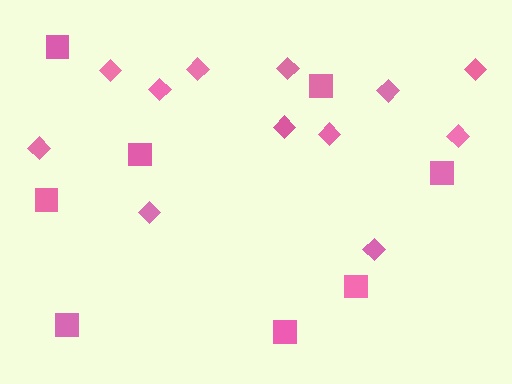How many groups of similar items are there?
There are 2 groups: one group of squares (8) and one group of diamonds (12).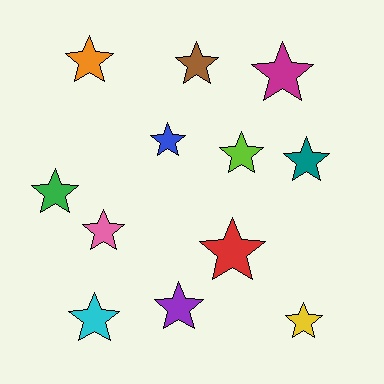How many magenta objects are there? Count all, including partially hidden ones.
There is 1 magenta object.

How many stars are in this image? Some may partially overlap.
There are 12 stars.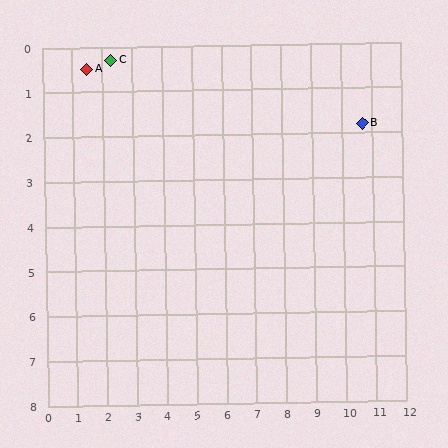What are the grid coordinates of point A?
Point A is at approximately (1.5, 0.5).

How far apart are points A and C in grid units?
Points A and C are about 0.8 grid units apart.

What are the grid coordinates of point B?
Point B is at approximately (10.7, 1.8).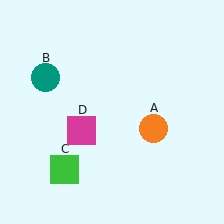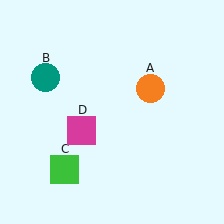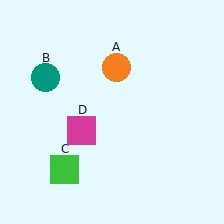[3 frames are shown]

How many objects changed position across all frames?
1 object changed position: orange circle (object A).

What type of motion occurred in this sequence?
The orange circle (object A) rotated counterclockwise around the center of the scene.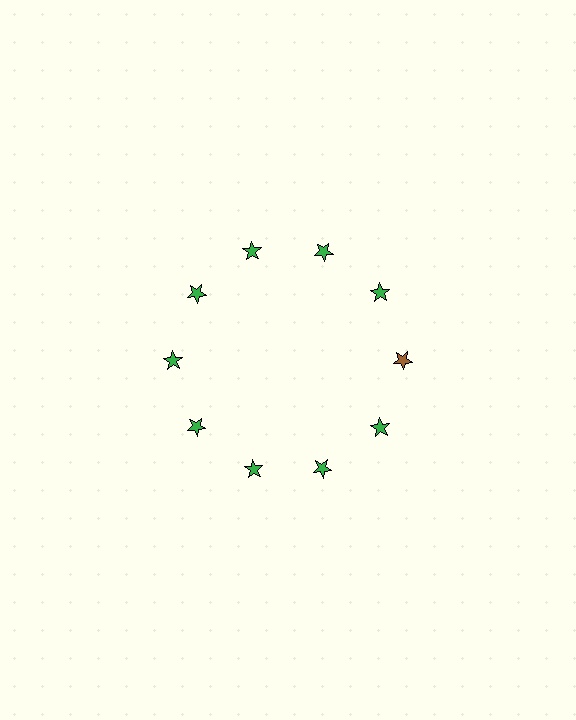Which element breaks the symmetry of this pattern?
The brown star at roughly the 3 o'clock position breaks the symmetry. All other shapes are green stars.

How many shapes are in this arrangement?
There are 10 shapes arranged in a ring pattern.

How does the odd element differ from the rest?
It has a different color: brown instead of green.